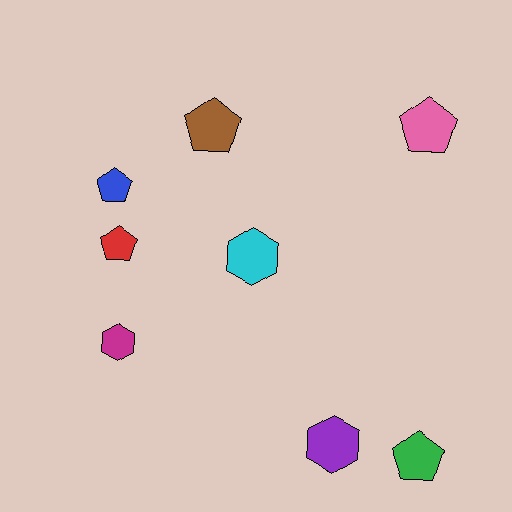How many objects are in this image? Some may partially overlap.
There are 8 objects.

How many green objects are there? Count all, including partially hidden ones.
There is 1 green object.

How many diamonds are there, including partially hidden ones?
There are no diamonds.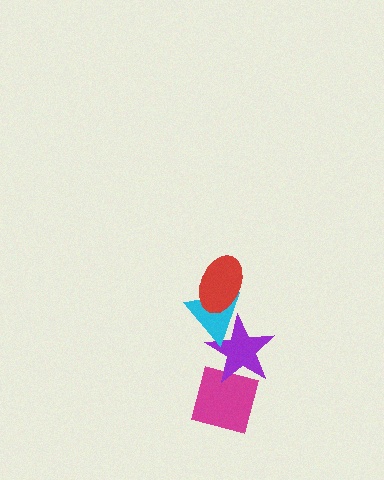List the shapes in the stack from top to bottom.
From top to bottom: the red ellipse, the cyan triangle, the purple star, the magenta square.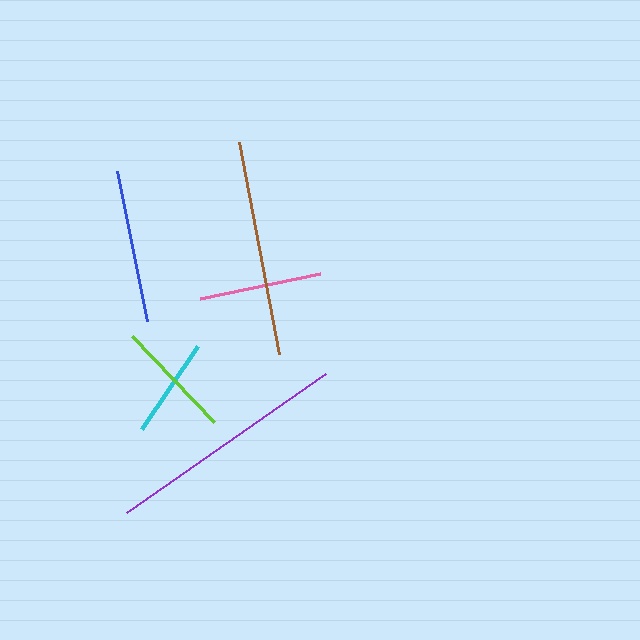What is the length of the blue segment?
The blue segment is approximately 152 pixels long.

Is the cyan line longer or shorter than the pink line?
The pink line is longer than the cyan line.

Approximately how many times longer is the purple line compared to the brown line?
The purple line is approximately 1.1 times the length of the brown line.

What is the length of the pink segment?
The pink segment is approximately 123 pixels long.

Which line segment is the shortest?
The cyan line is the shortest at approximately 101 pixels.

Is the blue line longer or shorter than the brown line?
The brown line is longer than the blue line.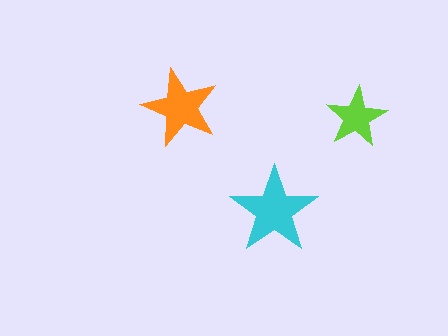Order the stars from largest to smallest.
the cyan one, the orange one, the lime one.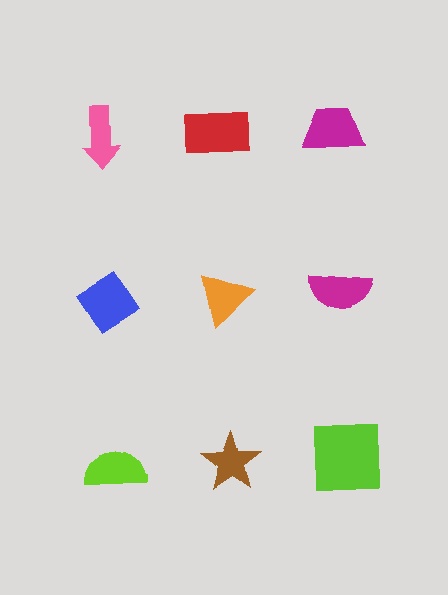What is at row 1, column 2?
A red rectangle.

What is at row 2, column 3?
A magenta semicircle.